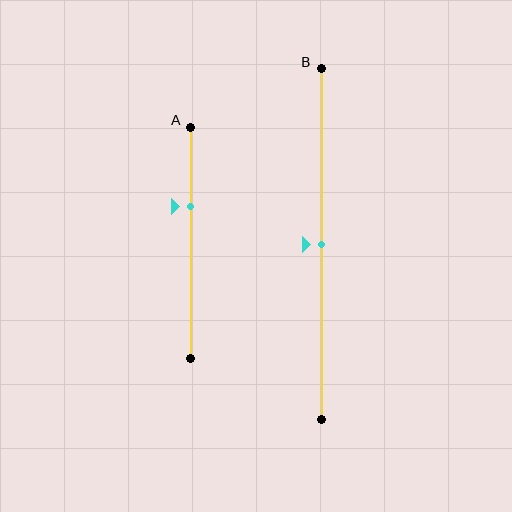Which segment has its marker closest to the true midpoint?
Segment B has its marker closest to the true midpoint.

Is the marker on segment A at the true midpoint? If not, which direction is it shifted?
No, the marker on segment A is shifted upward by about 16% of the segment length.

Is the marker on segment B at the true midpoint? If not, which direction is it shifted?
Yes, the marker on segment B is at the true midpoint.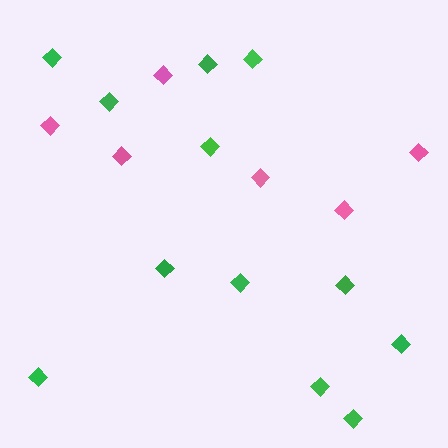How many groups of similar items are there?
There are 2 groups: one group of pink diamonds (6) and one group of green diamonds (12).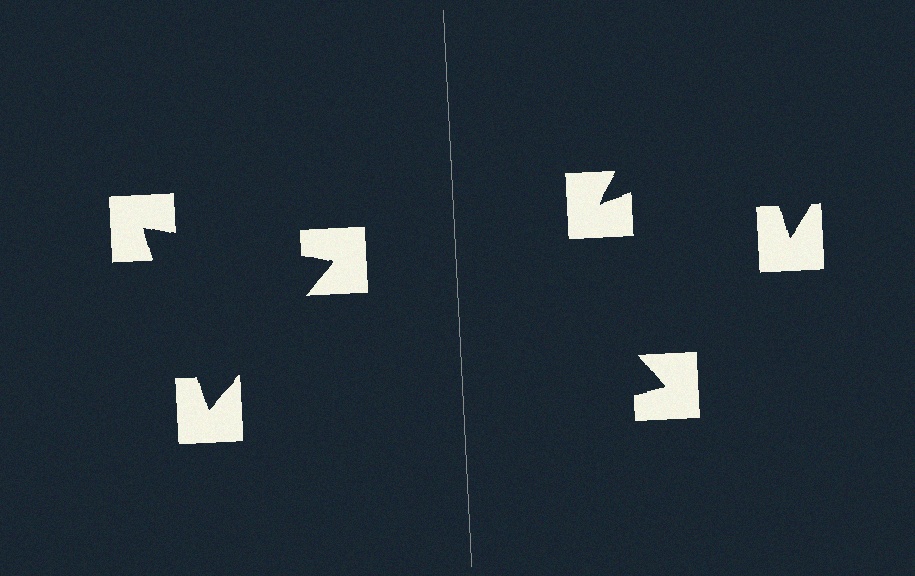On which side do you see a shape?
An illusory triangle appears on the left side. On the right side the wedge cuts are rotated, so no coherent shape forms.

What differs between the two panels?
The notched squares are positioned identically on both sides; only the wedge orientations differ. On the left they align to a triangle; on the right they are misaligned.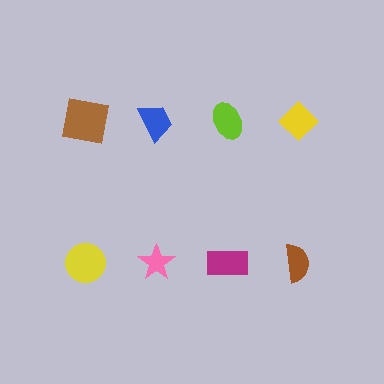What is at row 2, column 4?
A brown semicircle.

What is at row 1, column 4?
A yellow diamond.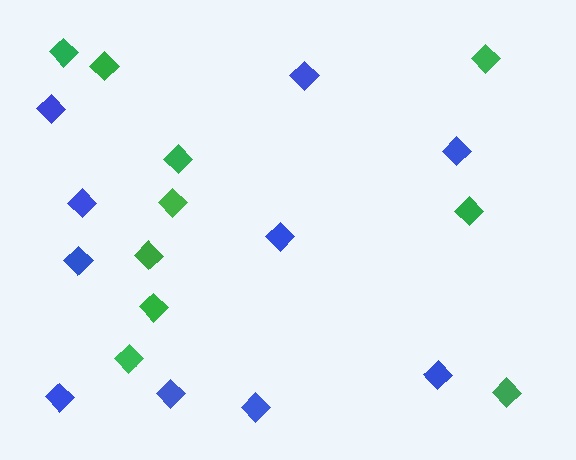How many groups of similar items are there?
There are 2 groups: one group of green diamonds (10) and one group of blue diamonds (10).